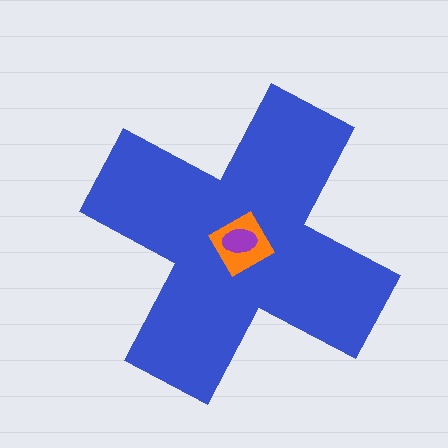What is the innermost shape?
The purple ellipse.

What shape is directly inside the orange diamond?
The purple ellipse.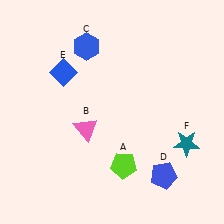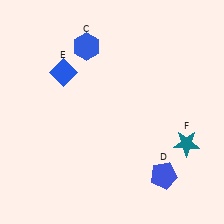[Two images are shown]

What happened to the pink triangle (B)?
The pink triangle (B) was removed in Image 2. It was in the bottom-left area of Image 1.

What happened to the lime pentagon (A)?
The lime pentagon (A) was removed in Image 2. It was in the bottom-right area of Image 1.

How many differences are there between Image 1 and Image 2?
There are 2 differences between the two images.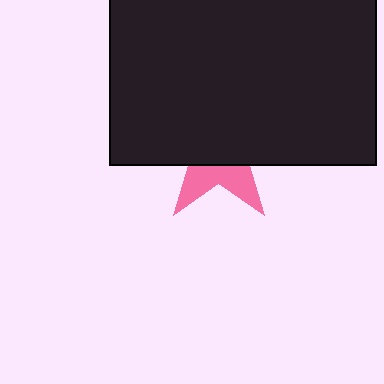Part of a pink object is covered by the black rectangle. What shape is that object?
It is a star.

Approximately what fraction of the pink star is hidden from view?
Roughly 67% of the pink star is hidden behind the black rectangle.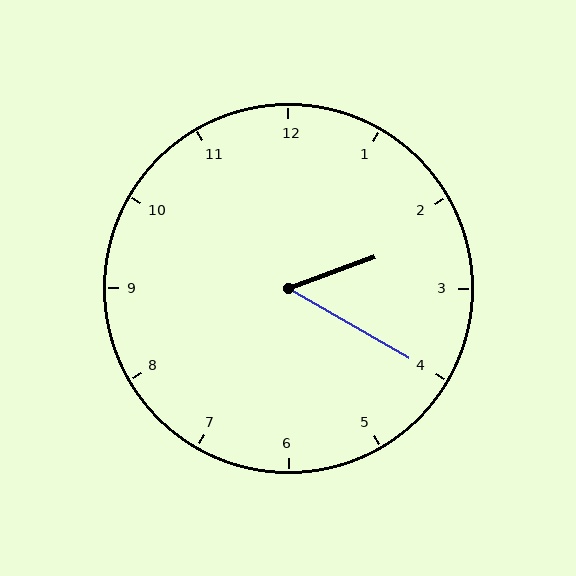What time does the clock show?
2:20.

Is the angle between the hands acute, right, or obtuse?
It is acute.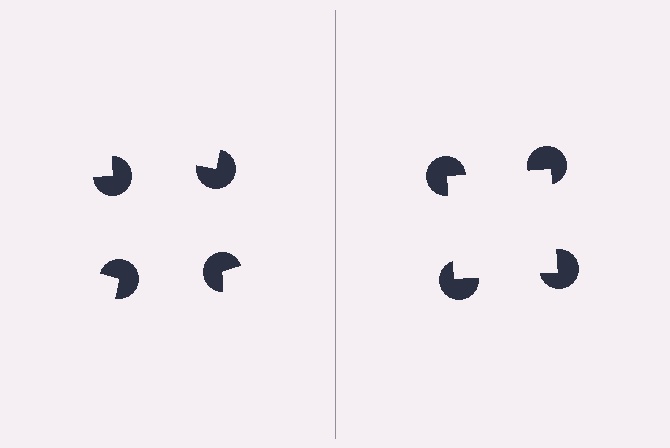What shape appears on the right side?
An illusory square.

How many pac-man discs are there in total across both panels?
8 — 4 on each side.